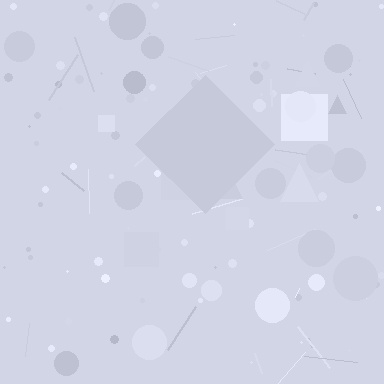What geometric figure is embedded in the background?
A diamond is embedded in the background.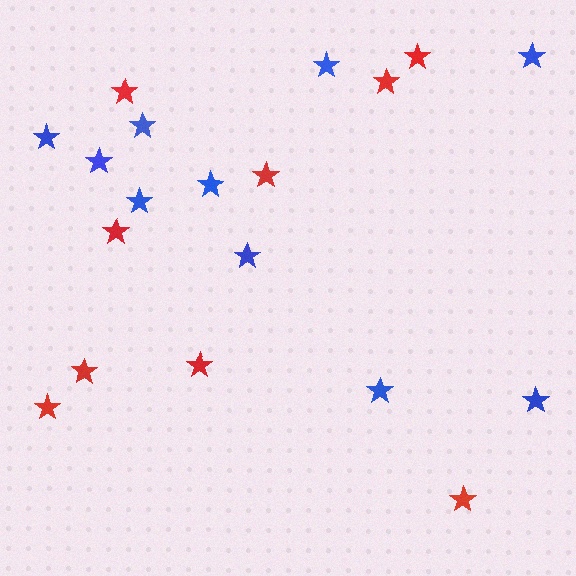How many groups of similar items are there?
There are 2 groups: one group of blue stars (10) and one group of red stars (9).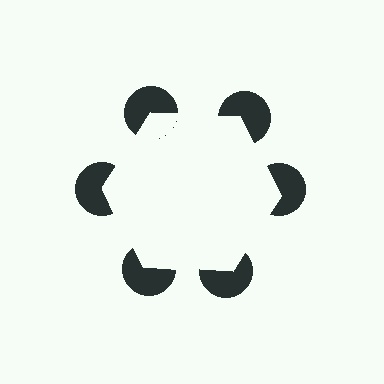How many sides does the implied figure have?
6 sides.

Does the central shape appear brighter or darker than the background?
It typically appears slightly brighter than the background, even though no actual brightness change is drawn.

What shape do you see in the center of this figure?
An illusory hexagon — its edges are inferred from the aligned wedge cuts in the pac-man discs, not physically drawn.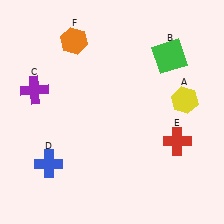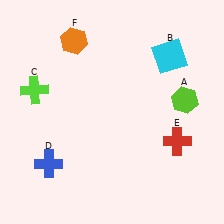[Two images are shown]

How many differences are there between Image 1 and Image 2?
There are 3 differences between the two images.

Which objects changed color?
A changed from yellow to lime. B changed from green to cyan. C changed from purple to lime.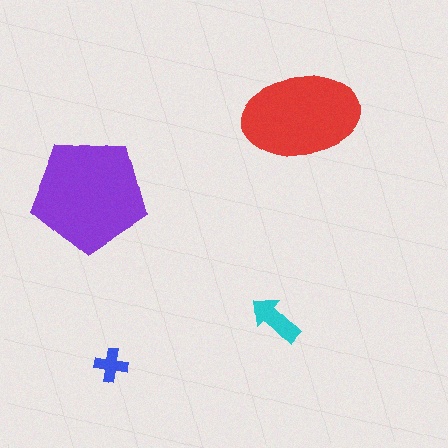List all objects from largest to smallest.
The purple pentagon, the red ellipse, the cyan arrow, the blue cross.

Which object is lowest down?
The blue cross is bottommost.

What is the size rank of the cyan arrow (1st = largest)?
3rd.